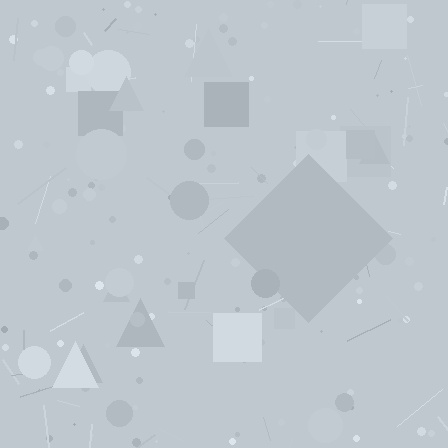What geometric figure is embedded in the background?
A diamond is embedded in the background.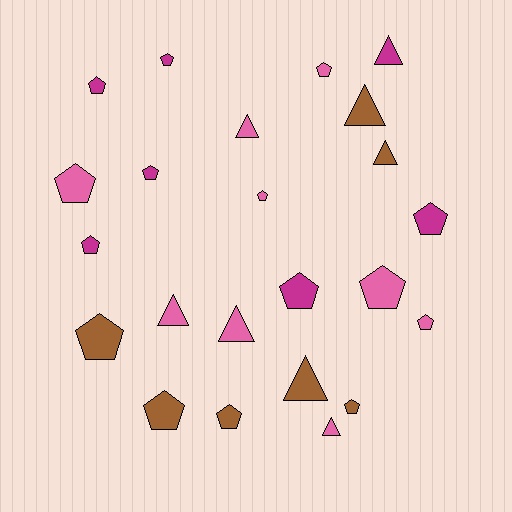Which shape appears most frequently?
Pentagon, with 15 objects.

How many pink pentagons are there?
There are 5 pink pentagons.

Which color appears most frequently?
Pink, with 9 objects.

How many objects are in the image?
There are 23 objects.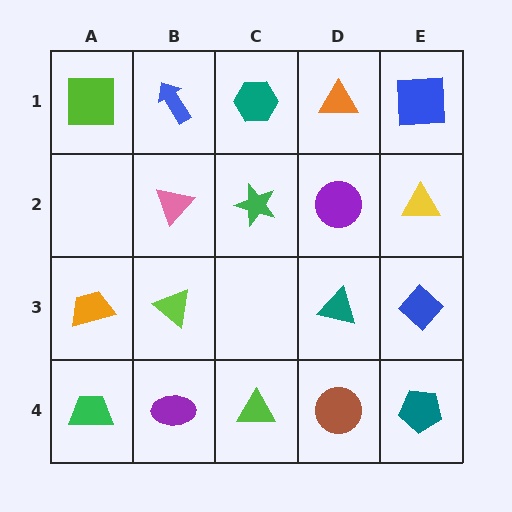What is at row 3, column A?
An orange trapezoid.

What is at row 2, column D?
A purple circle.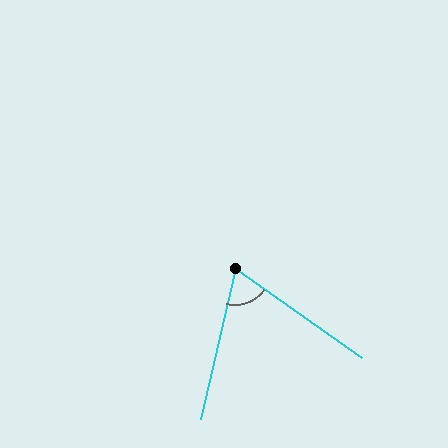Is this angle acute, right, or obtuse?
It is acute.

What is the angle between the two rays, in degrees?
Approximately 68 degrees.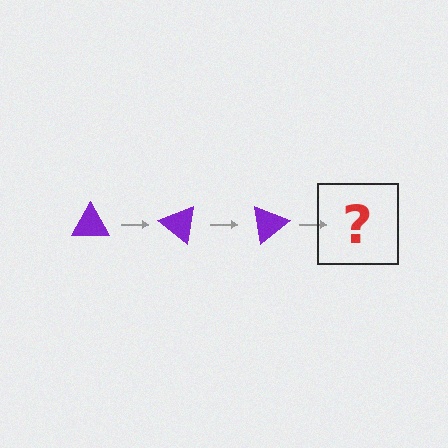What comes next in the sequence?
The next element should be a purple triangle rotated 120 degrees.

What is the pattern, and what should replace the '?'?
The pattern is that the triangle rotates 40 degrees each step. The '?' should be a purple triangle rotated 120 degrees.